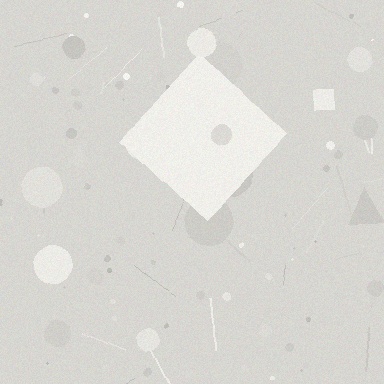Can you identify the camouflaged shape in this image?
The camouflaged shape is a diamond.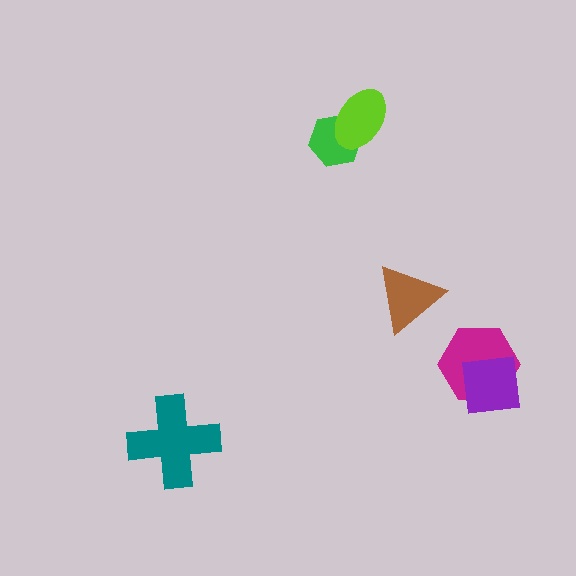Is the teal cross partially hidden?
No, no other shape covers it.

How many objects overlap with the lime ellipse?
1 object overlaps with the lime ellipse.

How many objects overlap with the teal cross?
0 objects overlap with the teal cross.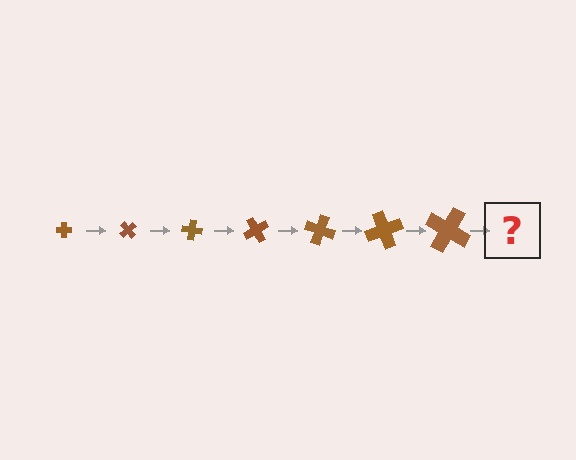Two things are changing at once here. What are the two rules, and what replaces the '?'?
The two rules are that the cross grows larger each step and it rotates 50 degrees each step. The '?' should be a cross, larger than the previous one and rotated 350 degrees from the start.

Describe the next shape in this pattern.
It should be a cross, larger than the previous one and rotated 350 degrees from the start.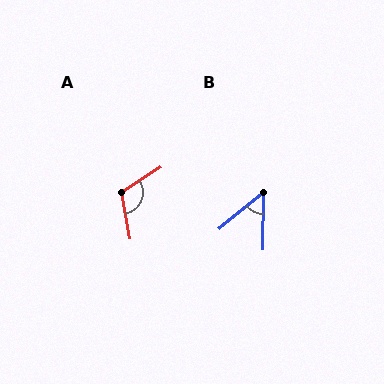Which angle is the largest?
A, at approximately 112 degrees.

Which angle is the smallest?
B, at approximately 50 degrees.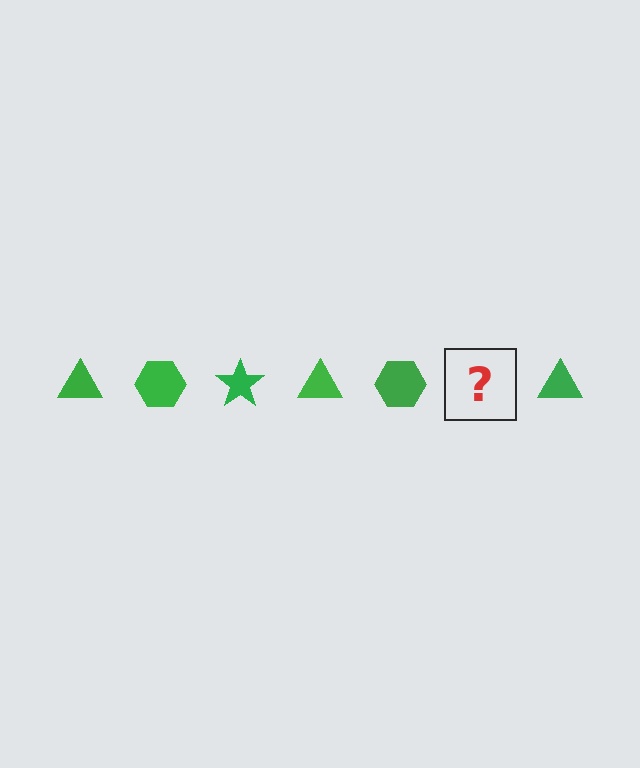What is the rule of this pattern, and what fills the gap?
The rule is that the pattern cycles through triangle, hexagon, star shapes in green. The gap should be filled with a green star.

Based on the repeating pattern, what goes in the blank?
The blank should be a green star.